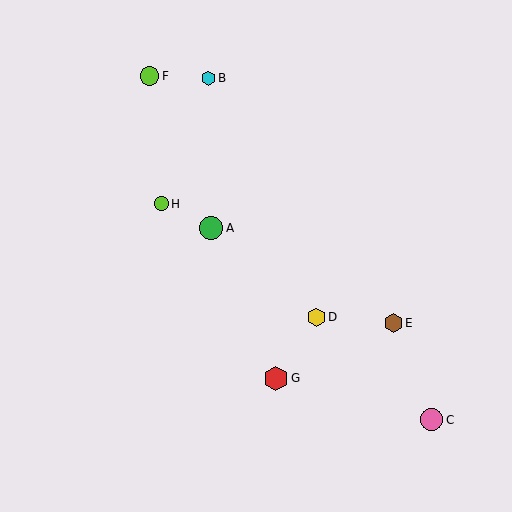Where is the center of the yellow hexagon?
The center of the yellow hexagon is at (316, 317).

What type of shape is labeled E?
Shape E is a brown hexagon.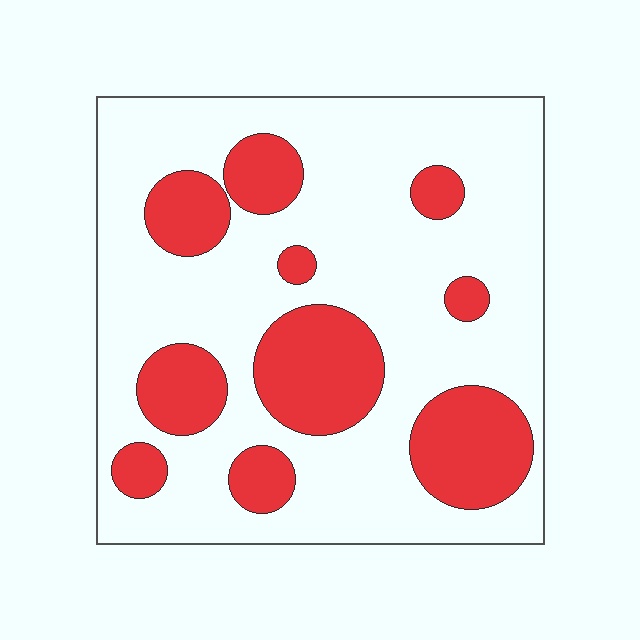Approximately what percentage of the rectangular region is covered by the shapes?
Approximately 25%.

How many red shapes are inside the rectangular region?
10.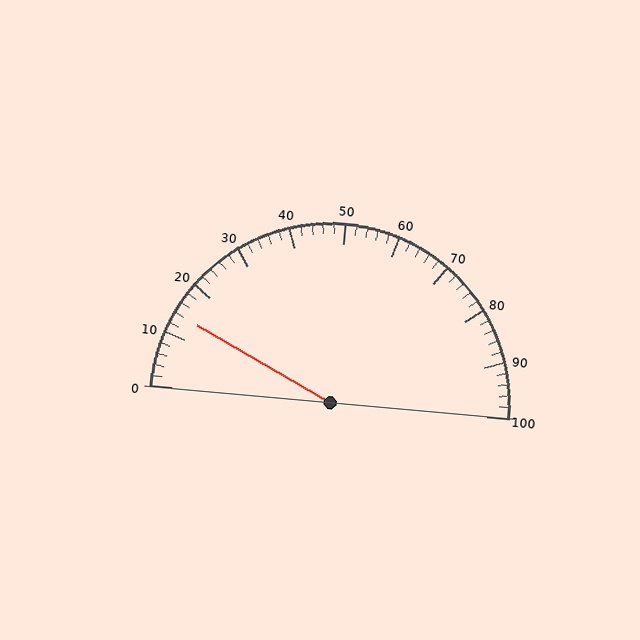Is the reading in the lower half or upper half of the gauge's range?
The reading is in the lower half of the range (0 to 100).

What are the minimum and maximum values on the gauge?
The gauge ranges from 0 to 100.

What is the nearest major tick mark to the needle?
The nearest major tick mark is 10.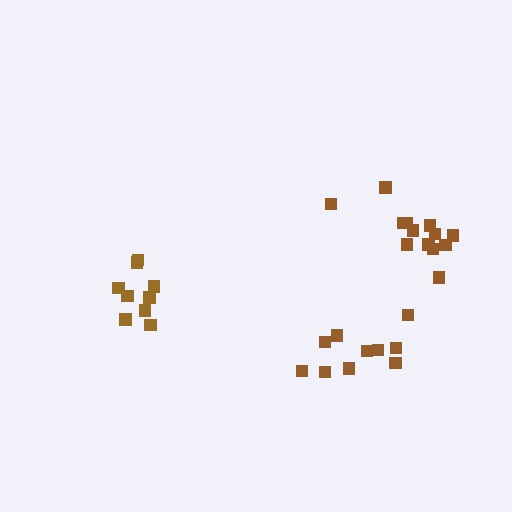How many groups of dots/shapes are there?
There are 3 groups.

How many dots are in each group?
Group 1: 13 dots, Group 2: 10 dots, Group 3: 9 dots (32 total).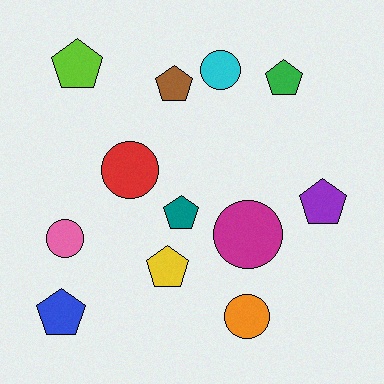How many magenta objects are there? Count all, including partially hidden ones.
There is 1 magenta object.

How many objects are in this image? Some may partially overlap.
There are 12 objects.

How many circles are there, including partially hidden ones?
There are 5 circles.